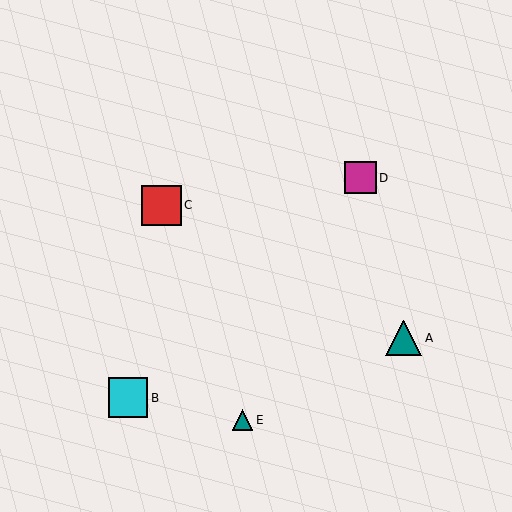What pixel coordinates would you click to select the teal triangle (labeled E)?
Click at (242, 420) to select the teal triangle E.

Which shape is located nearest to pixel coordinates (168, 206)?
The red square (labeled C) at (161, 205) is nearest to that location.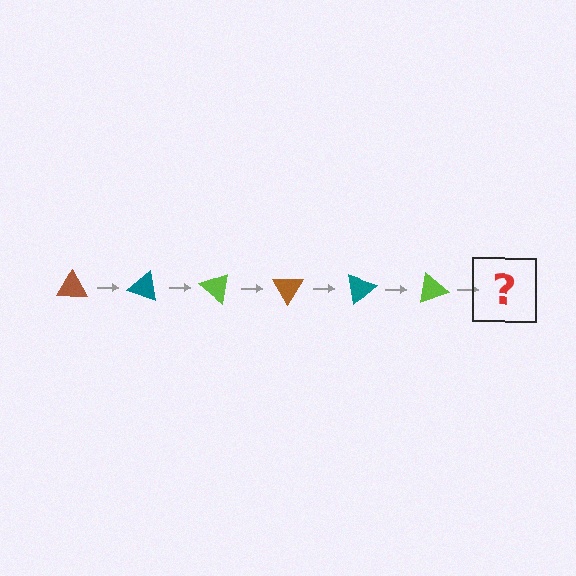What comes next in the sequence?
The next element should be a brown triangle, rotated 120 degrees from the start.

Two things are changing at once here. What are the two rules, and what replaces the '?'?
The two rules are that it rotates 20 degrees each step and the color cycles through brown, teal, and lime. The '?' should be a brown triangle, rotated 120 degrees from the start.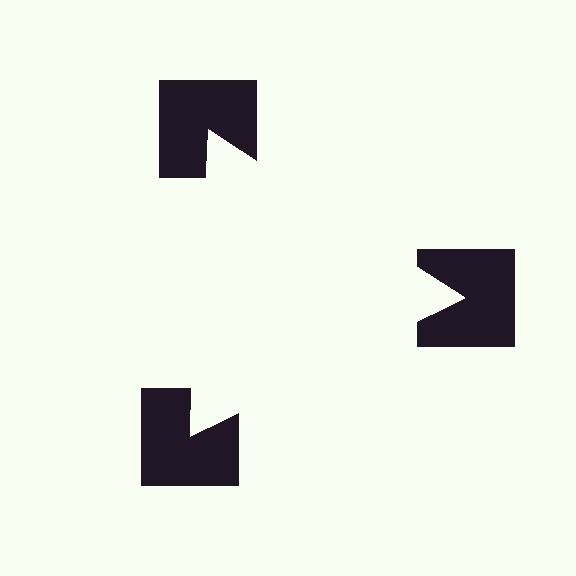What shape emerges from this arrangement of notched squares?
An illusory triangle — its edges are inferred from the aligned wedge cuts in the notched squares, not physically drawn.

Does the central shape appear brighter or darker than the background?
It typically appears slightly brighter than the background, even though no actual brightness change is drawn.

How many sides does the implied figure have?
3 sides.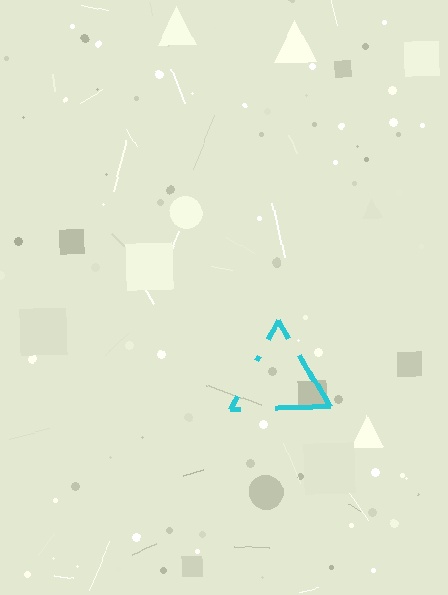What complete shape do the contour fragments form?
The contour fragments form a triangle.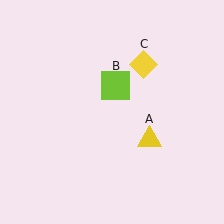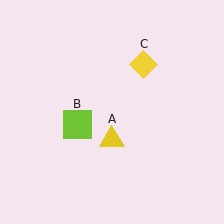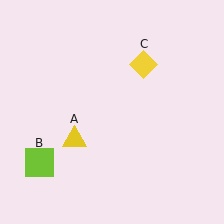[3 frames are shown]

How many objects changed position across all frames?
2 objects changed position: yellow triangle (object A), lime square (object B).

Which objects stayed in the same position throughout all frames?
Yellow diamond (object C) remained stationary.